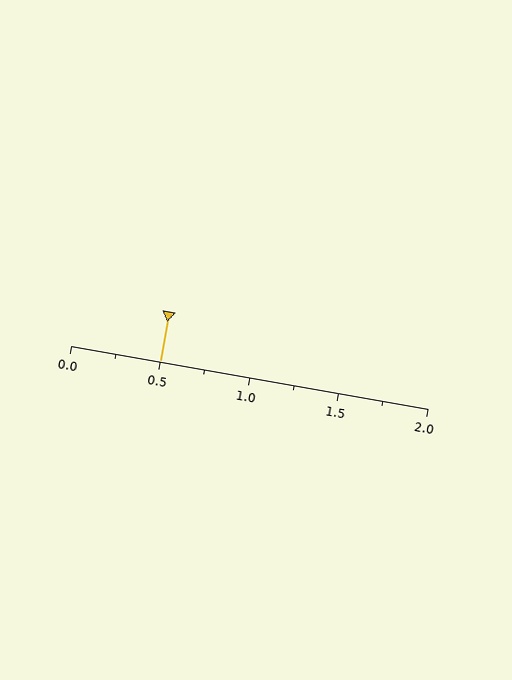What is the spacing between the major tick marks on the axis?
The major ticks are spaced 0.5 apart.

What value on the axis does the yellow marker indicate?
The marker indicates approximately 0.5.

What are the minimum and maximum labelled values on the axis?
The axis runs from 0.0 to 2.0.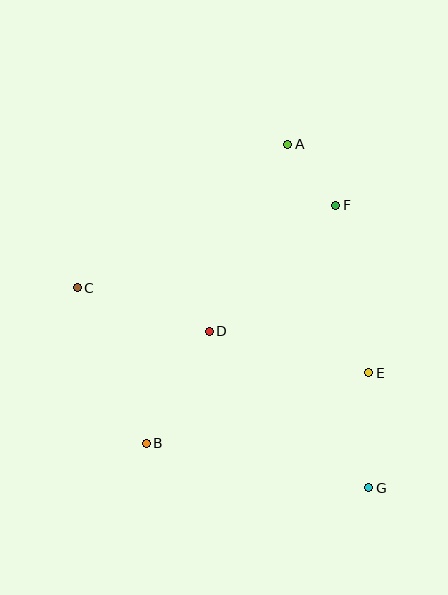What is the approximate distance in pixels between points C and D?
The distance between C and D is approximately 139 pixels.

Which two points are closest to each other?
Points A and F are closest to each other.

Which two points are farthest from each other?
Points C and G are farthest from each other.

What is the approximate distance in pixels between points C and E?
The distance between C and E is approximately 304 pixels.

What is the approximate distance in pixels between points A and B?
The distance between A and B is approximately 331 pixels.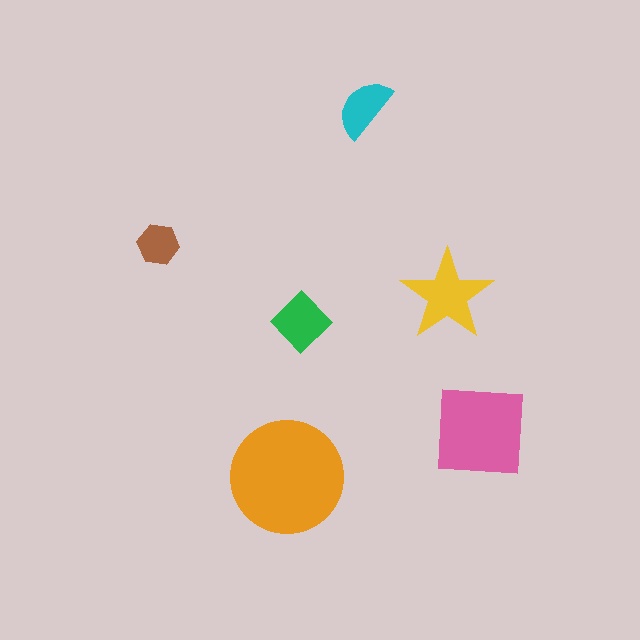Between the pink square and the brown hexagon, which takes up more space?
The pink square.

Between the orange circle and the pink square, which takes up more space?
The orange circle.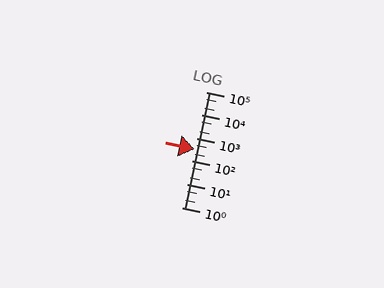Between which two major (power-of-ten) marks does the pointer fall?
The pointer is between 100 and 1000.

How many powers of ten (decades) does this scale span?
The scale spans 5 decades, from 1 to 100000.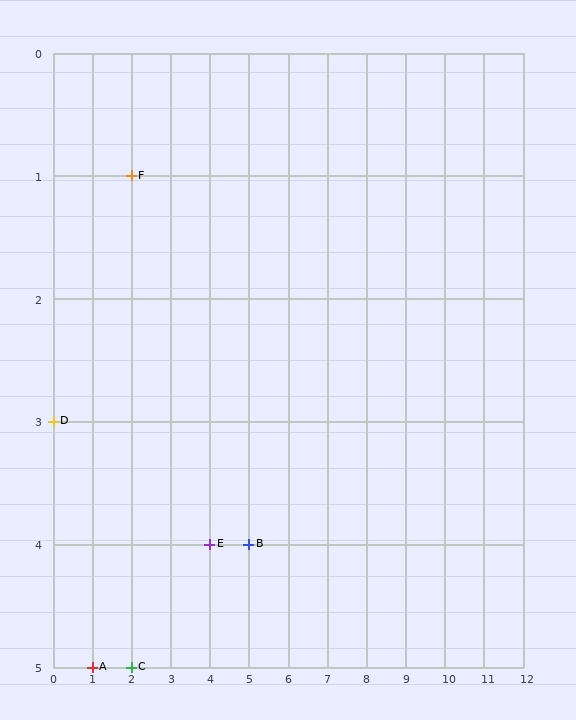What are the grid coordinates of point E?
Point E is at grid coordinates (4, 4).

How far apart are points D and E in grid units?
Points D and E are 4 columns and 1 row apart (about 4.1 grid units diagonally).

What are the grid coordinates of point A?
Point A is at grid coordinates (1, 5).